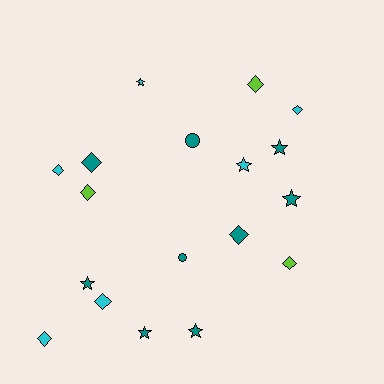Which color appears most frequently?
Teal, with 9 objects.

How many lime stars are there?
There are no lime stars.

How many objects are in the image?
There are 18 objects.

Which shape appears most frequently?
Diamond, with 9 objects.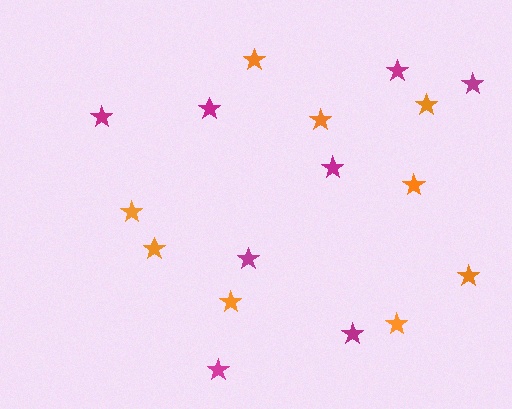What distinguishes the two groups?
There are 2 groups: one group of orange stars (9) and one group of magenta stars (8).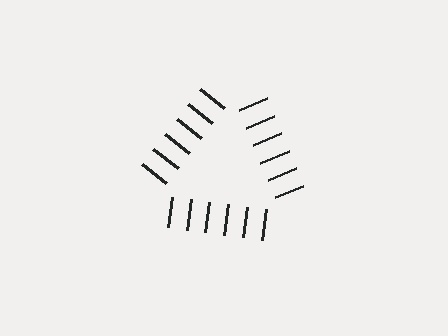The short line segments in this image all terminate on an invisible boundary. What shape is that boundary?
An illusory triangle — the line segments terminate on its edges but no continuous stroke is drawn.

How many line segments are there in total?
18 — 6 along each of the 3 edges.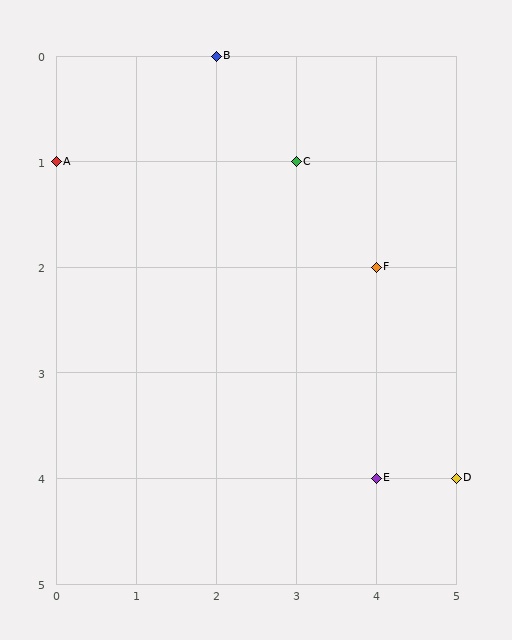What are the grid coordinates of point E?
Point E is at grid coordinates (4, 4).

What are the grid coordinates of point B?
Point B is at grid coordinates (2, 0).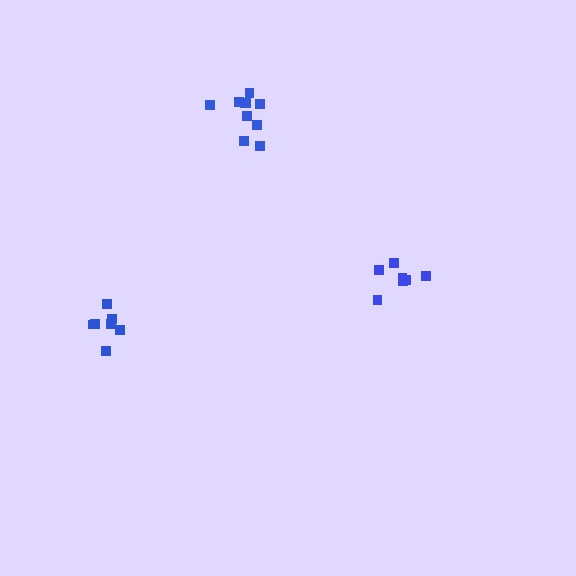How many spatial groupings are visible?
There are 3 spatial groupings.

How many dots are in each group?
Group 1: 7 dots, Group 2: 7 dots, Group 3: 10 dots (24 total).